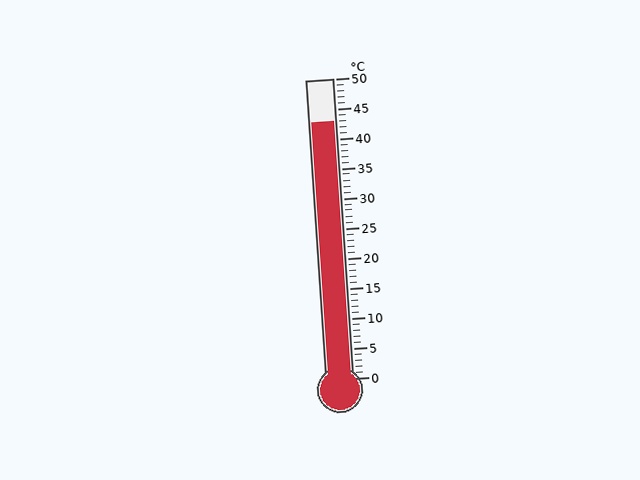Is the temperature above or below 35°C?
The temperature is above 35°C.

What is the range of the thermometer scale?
The thermometer scale ranges from 0°C to 50°C.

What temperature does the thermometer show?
The thermometer shows approximately 43°C.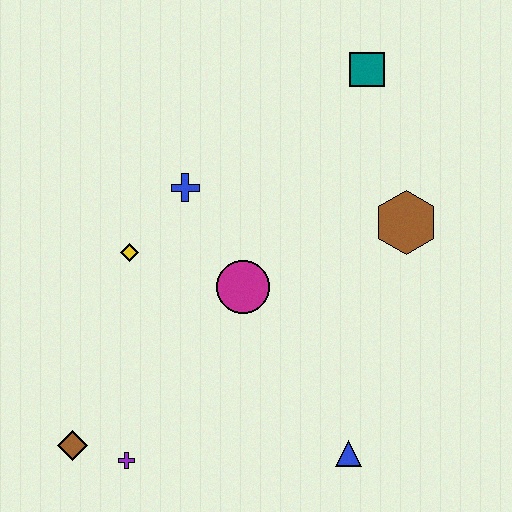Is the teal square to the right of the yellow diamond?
Yes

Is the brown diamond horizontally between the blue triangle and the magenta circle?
No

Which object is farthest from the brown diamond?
The teal square is farthest from the brown diamond.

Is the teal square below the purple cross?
No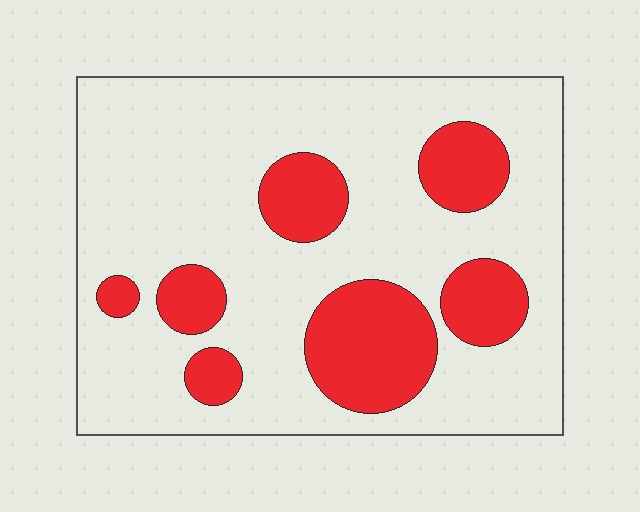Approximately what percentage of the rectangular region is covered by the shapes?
Approximately 25%.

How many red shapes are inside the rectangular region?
7.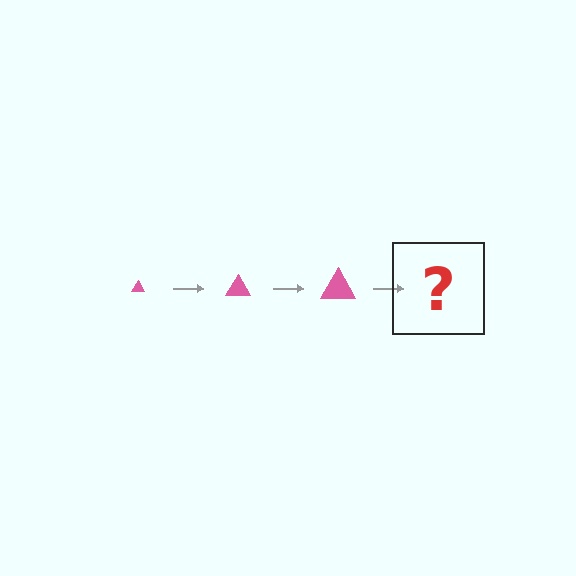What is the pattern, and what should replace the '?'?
The pattern is that the triangle gets progressively larger each step. The '?' should be a pink triangle, larger than the previous one.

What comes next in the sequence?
The next element should be a pink triangle, larger than the previous one.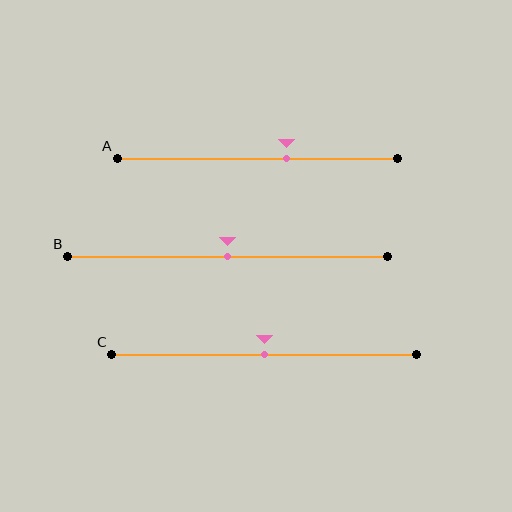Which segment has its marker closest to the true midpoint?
Segment B has its marker closest to the true midpoint.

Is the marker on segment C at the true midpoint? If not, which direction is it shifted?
Yes, the marker on segment C is at the true midpoint.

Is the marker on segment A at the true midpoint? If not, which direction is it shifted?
No, the marker on segment A is shifted to the right by about 10% of the segment length.